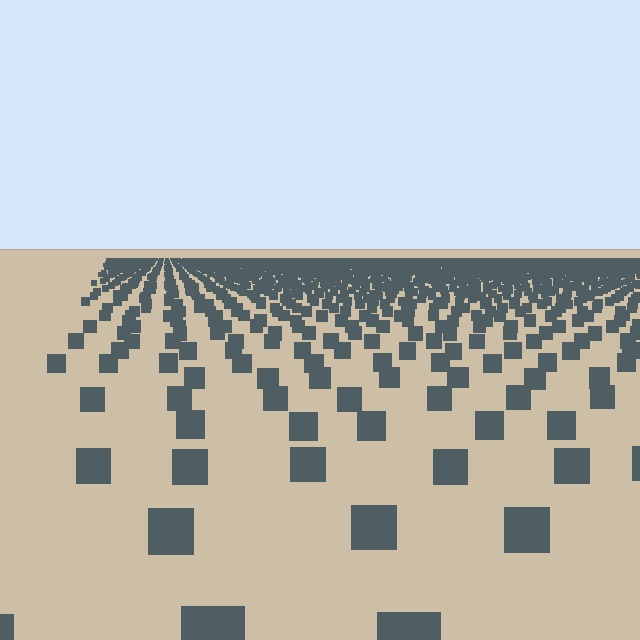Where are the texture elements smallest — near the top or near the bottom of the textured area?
Near the top.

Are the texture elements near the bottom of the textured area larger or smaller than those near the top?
Larger. Near the bottom, elements are closer to the viewer and appear at a bigger on-screen size.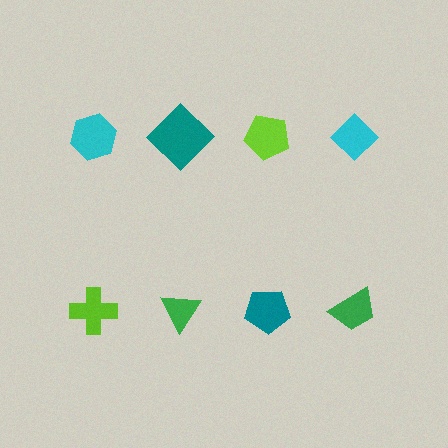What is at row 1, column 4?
A cyan diamond.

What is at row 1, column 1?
A cyan hexagon.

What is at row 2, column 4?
A green trapezoid.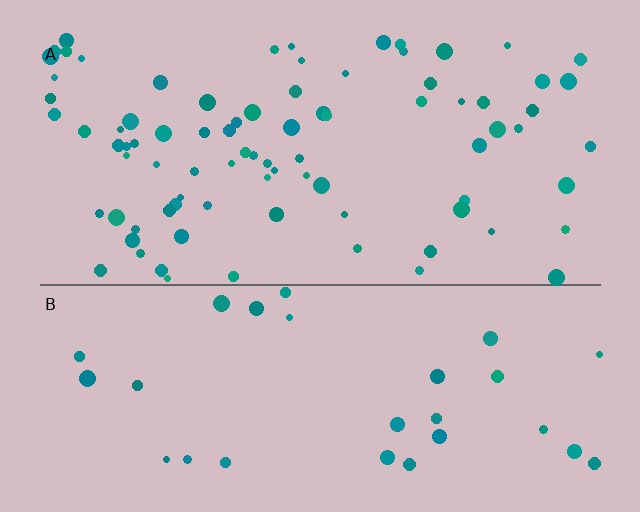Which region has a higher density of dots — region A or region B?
A (the top).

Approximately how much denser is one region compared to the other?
Approximately 2.9× — region A over region B.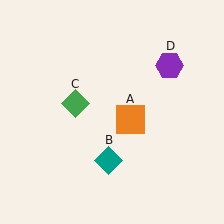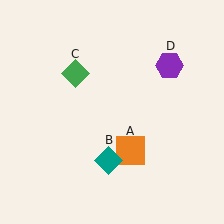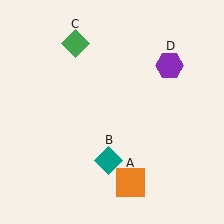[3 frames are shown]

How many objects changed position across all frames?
2 objects changed position: orange square (object A), green diamond (object C).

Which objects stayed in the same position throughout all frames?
Teal diamond (object B) and purple hexagon (object D) remained stationary.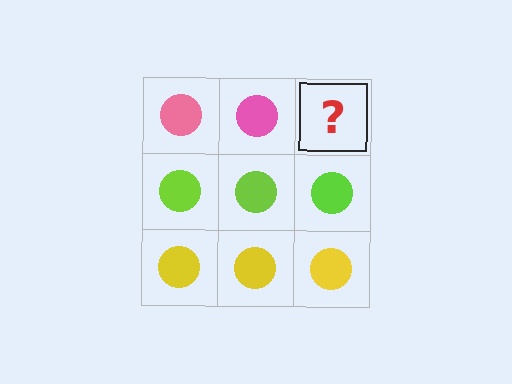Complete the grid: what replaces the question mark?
The question mark should be replaced with a pink circle.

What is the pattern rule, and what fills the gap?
The rule is that each row has a consistent color. The gap should be filled with a pink circle.